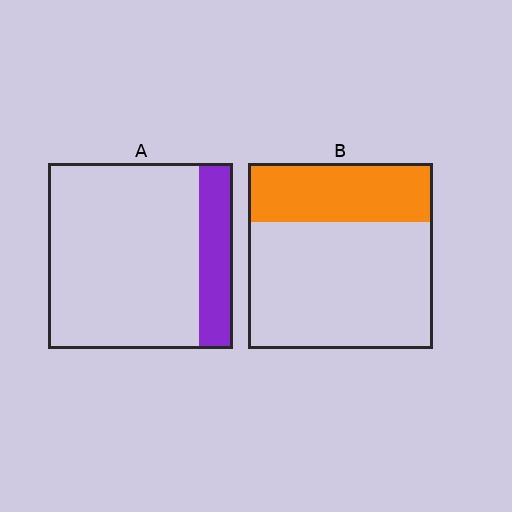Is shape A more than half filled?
No.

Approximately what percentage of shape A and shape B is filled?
A is approximately 20% and B is approximately 30%.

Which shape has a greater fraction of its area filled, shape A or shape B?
Shape B.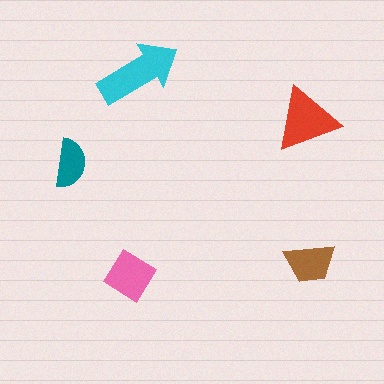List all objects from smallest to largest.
The teal semicircle, the brown trapezoid, the pink diamond, the red triangle, the cyan arrow.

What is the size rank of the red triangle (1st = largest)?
2nd.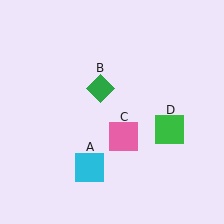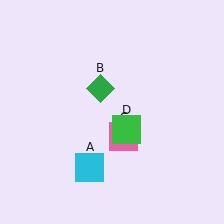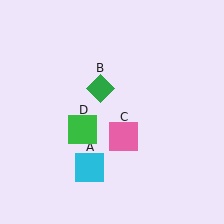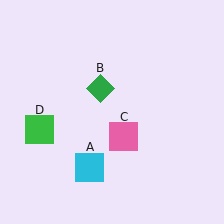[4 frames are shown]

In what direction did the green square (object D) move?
The green square (object D) moved left.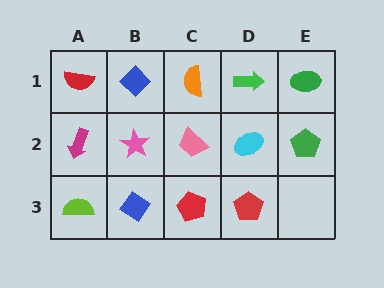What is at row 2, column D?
A cyan ellipse.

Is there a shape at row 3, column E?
No, that cell is empty.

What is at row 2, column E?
A green pentagon.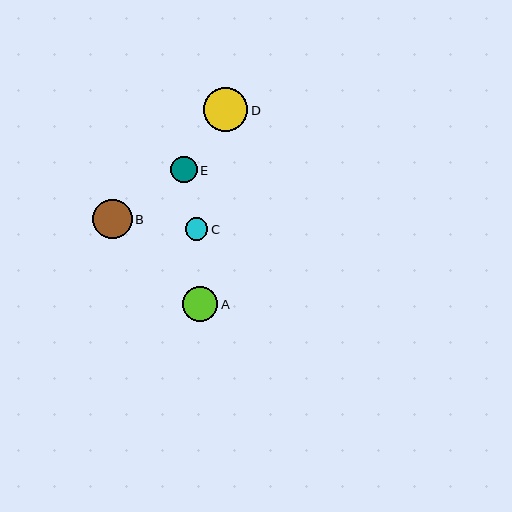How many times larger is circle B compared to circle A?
Circle B is approximately 1.1 times the size of circle A.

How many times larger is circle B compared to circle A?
Circle B is approximately 1.1 times the size of circle A.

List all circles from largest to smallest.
From largest to smallest: D, B, A, E, C.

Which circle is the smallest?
Circle C is the smallest with a size of approximately 23 pixels.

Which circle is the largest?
Circle D is the largest with a size of approximately 45 pixels.